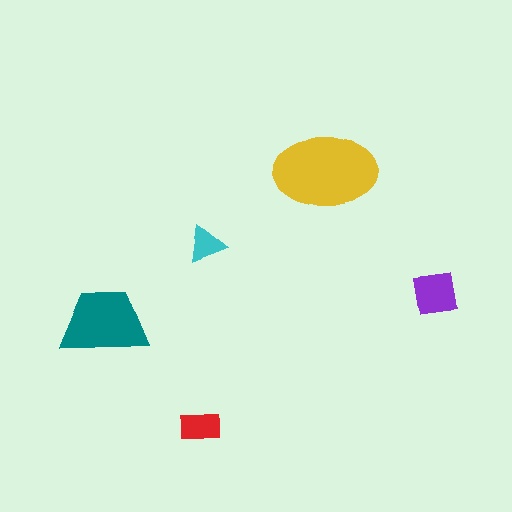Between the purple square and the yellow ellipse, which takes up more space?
The yellow ellipse.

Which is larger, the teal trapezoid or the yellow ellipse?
The yellow ellipse.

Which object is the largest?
The yellow ellipse.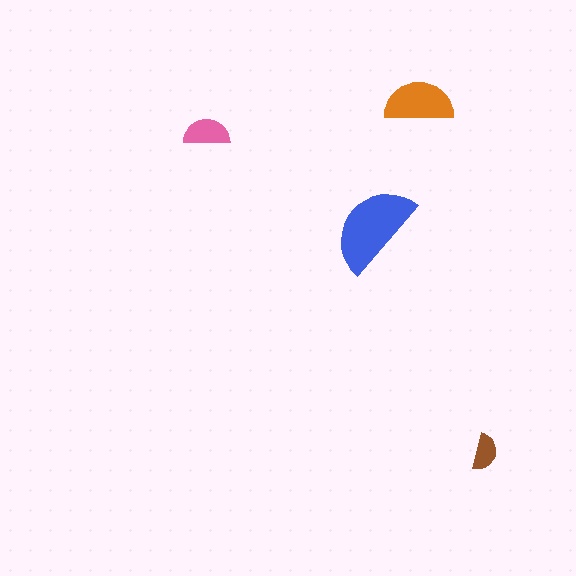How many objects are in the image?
There are 4 objects in the image.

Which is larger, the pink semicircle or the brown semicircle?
The pink one.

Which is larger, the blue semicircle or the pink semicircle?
The blue one.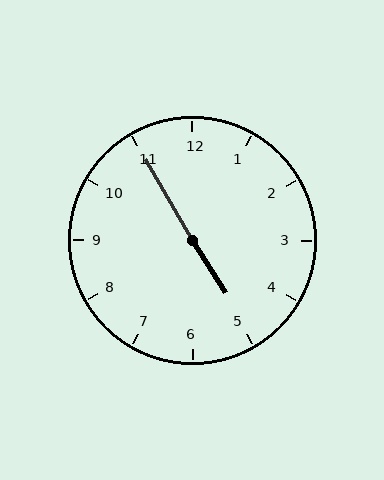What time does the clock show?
4:55.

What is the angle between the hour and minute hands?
Approximately 178 degrees.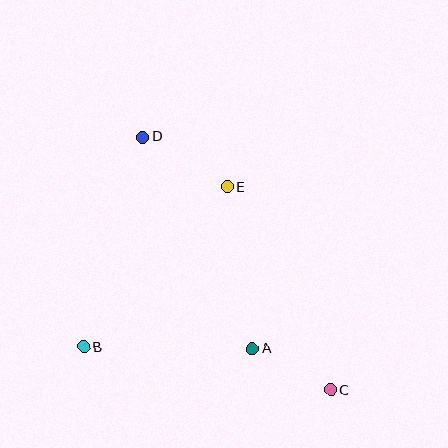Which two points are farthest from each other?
Points C and D are farthest from each other.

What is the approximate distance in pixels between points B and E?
The distance between B and E is approximately 215 pixels.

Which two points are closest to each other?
Points A and C are closest to each other.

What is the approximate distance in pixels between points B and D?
The distance between B and D is approximately 218 pixels.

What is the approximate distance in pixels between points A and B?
The distance between A and B is approximately 168 pixels.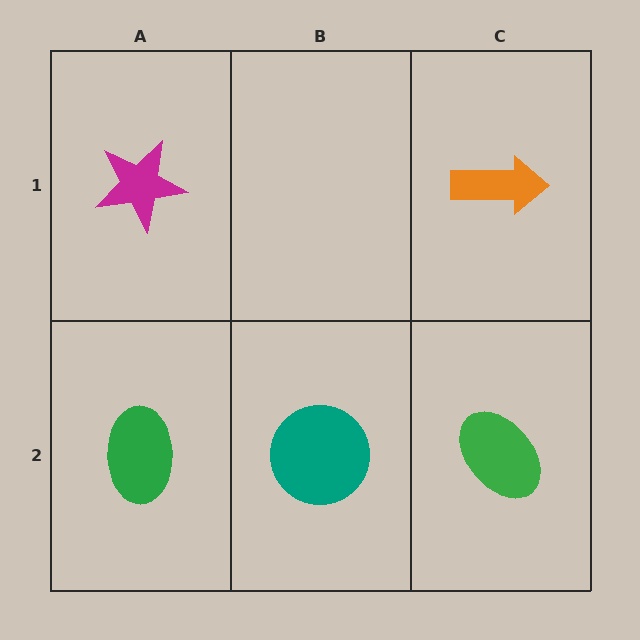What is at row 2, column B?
A teal circle.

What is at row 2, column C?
A green ellipse.